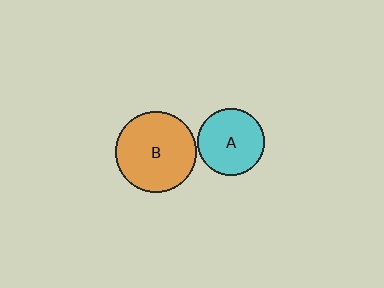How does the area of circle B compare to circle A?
Approximately 1.4 times.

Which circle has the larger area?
Circle B (orange).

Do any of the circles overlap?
No, none of the circles overlap.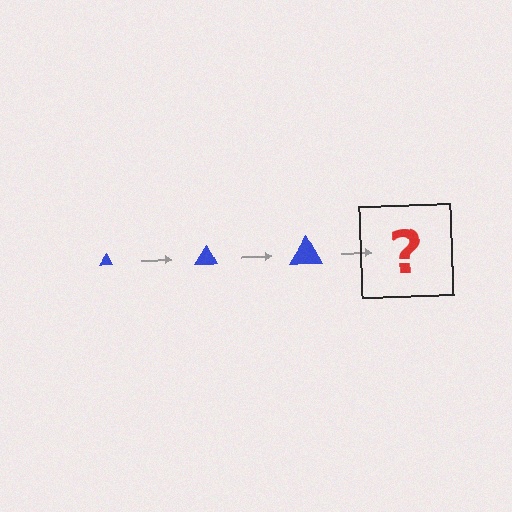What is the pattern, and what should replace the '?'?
The pattern is that the triangle gets progressively larger each step. The '?' should be a blue triangle, larger than the previous one.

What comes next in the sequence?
The next element should be a blue triangle, larger than the previous one.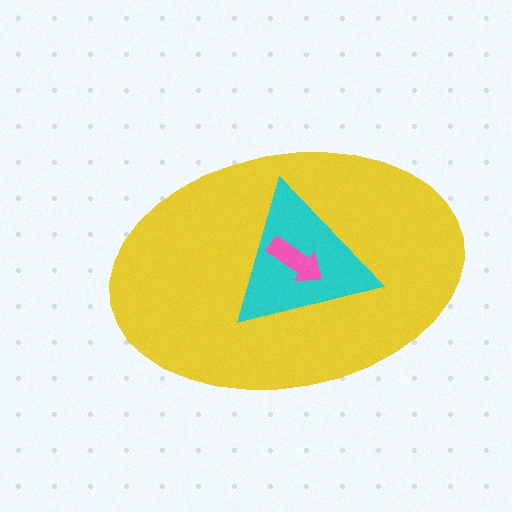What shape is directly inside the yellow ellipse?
The cyan triangle.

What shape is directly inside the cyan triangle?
The pink arrow.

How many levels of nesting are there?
3.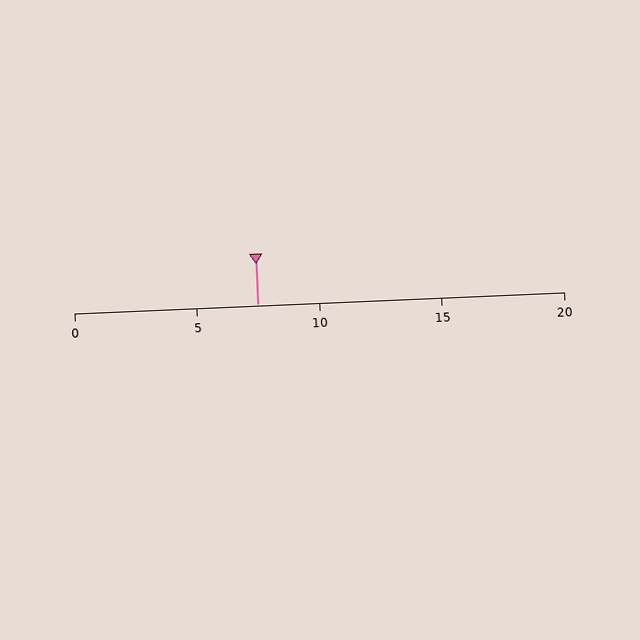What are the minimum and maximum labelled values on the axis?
The axis runs from 0 to 20.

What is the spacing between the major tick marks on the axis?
The major ticks are spaced 5 apart.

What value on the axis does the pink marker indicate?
The marker indicates approximately 7.5.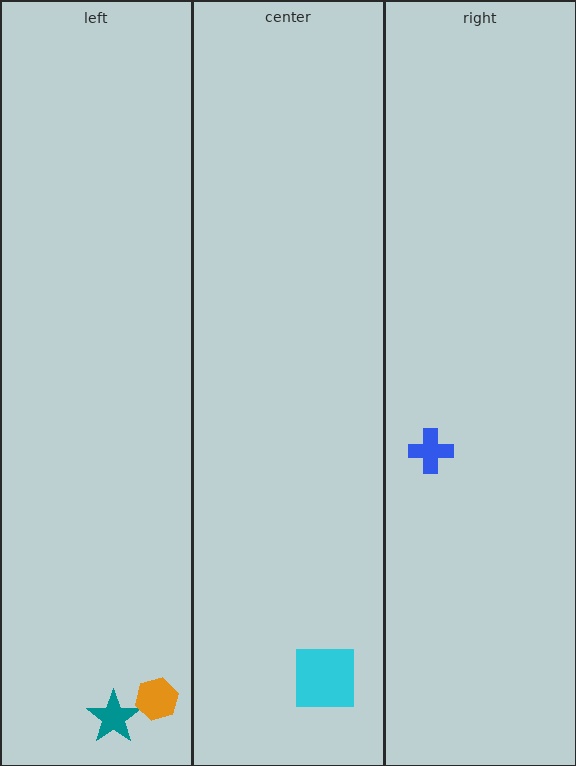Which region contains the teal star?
The left region.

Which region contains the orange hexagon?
The left region.